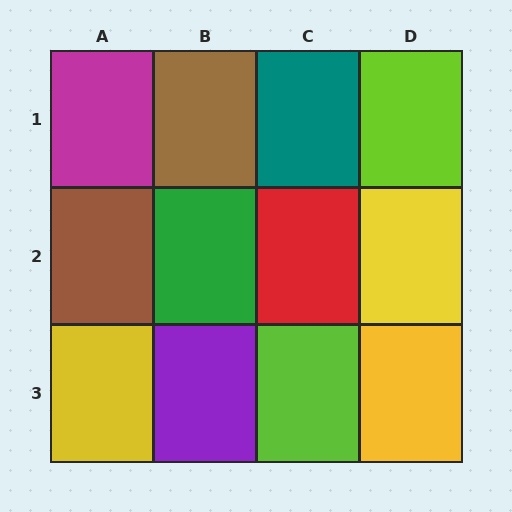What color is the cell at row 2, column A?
Brown.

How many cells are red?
1 cell is red.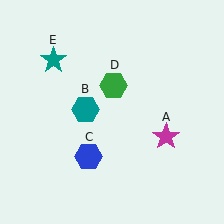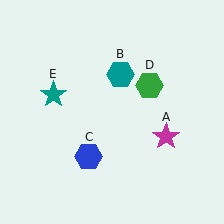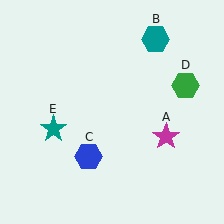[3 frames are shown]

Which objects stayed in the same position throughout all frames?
Magenta star (object A) and blue hexagon (object C) remained stationary.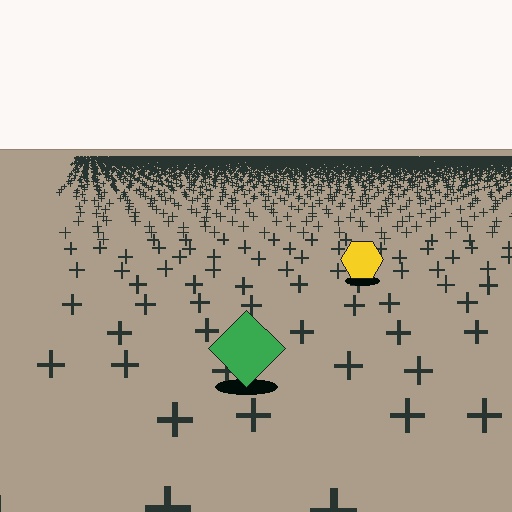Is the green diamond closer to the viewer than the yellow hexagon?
Yes. The green diamond is closer — you can tell from the texture gradient: the ground texture is coarser near it.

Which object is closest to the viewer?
The green diamond is closest. The texture marks near it are larger and more spread out.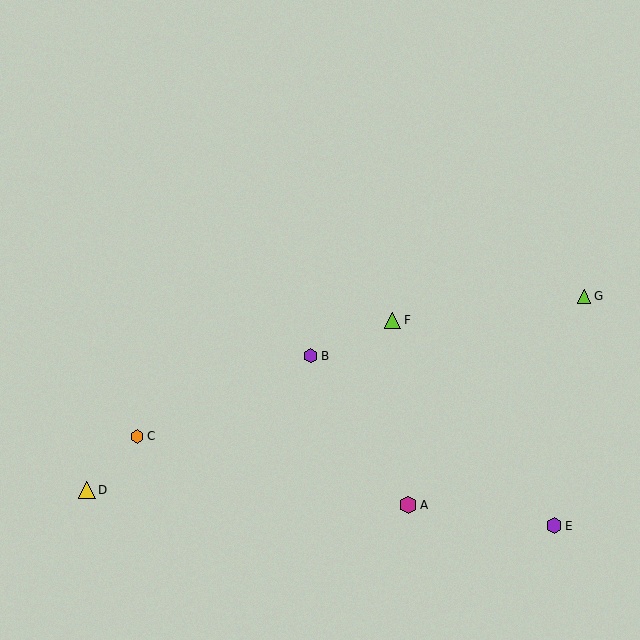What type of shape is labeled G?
Shape G is a lime triangle.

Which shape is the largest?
The magenta hexagon (labeled A) is the largest.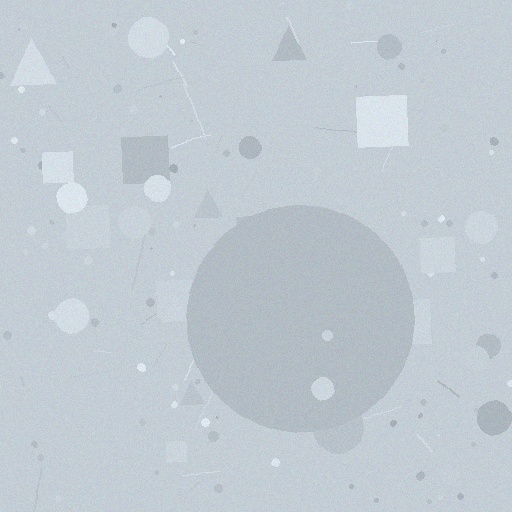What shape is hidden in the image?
A circle is hidden in the image.